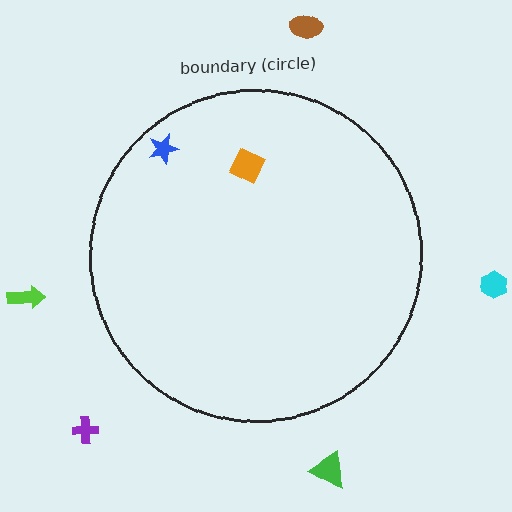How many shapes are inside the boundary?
2 inside, 5 outside.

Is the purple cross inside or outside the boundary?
Outside.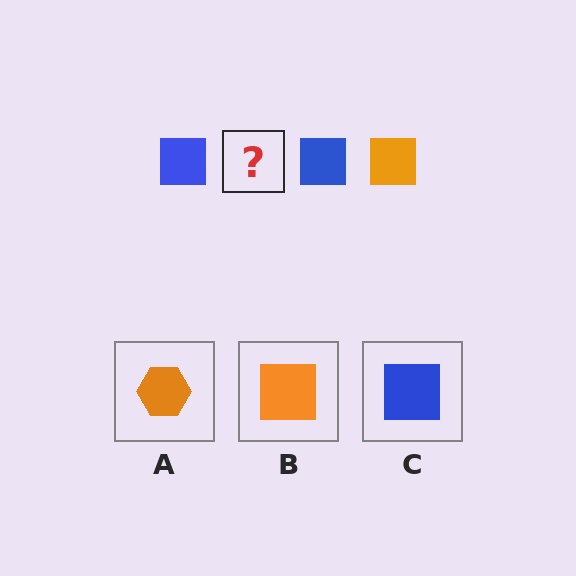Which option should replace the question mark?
Option B.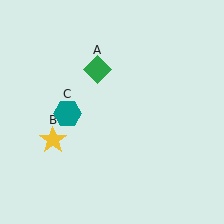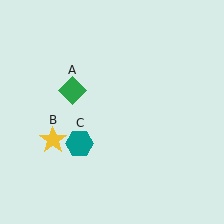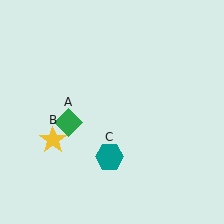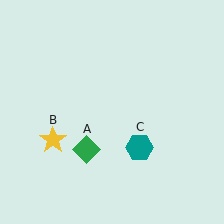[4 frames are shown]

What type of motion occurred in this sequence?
The green diamond (object A), teal hexagon (object C) rotated counterclockwise around the center of the scene.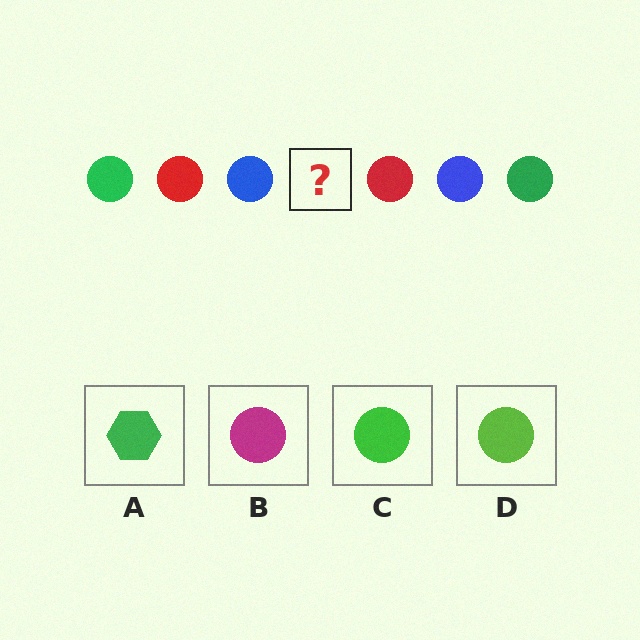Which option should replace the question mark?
Option C.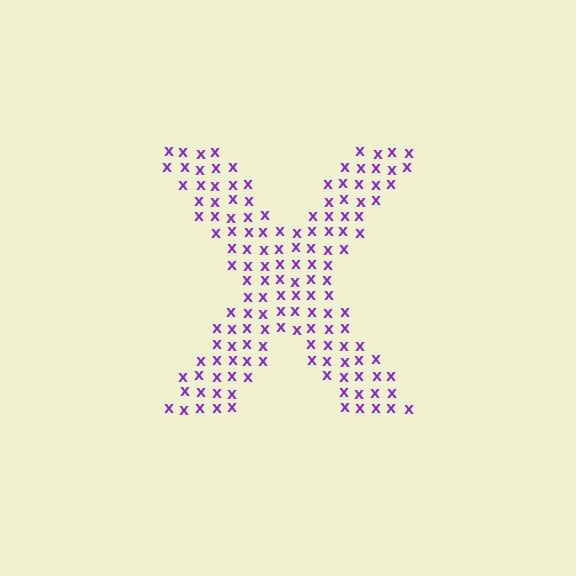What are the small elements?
The small elements are letter X's.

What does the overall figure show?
The overall figure shows the letter X.